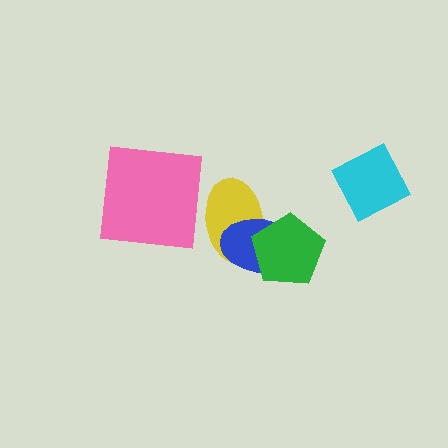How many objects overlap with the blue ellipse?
2 objects overlap with the blue ellipse.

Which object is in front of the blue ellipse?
The green pentagon is in front of the blue ellipse.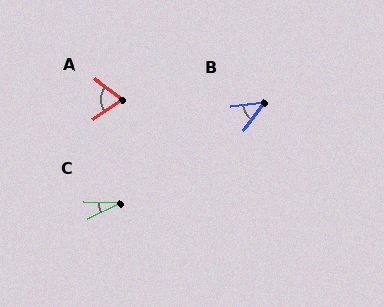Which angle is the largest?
A, at approximately 72 degrees.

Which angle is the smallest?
C, at approximately 27 degrees.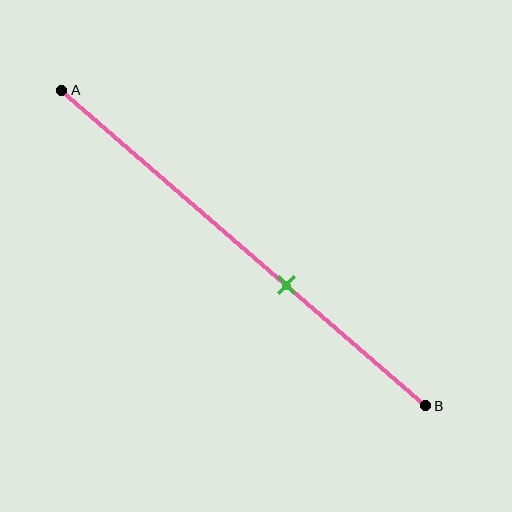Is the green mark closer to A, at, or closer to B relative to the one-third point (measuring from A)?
The green mark is closer to point B than the one-third point of segment AB.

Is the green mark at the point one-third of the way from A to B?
No, the mark is at about 60% from A, not at the 33% one-third point.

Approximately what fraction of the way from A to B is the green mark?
The green mark is approximately 60% of the way from A to B.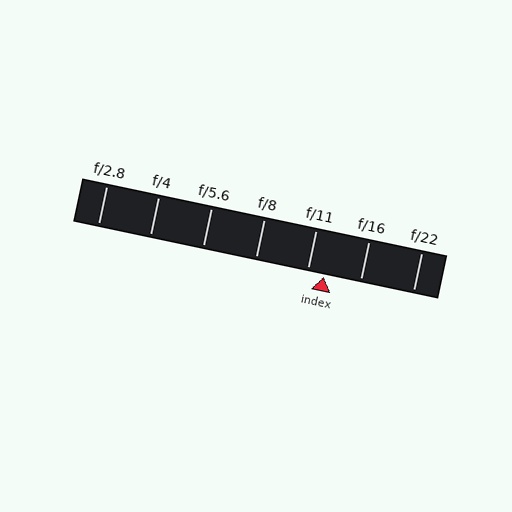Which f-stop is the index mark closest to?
The index mark is closest to f/11.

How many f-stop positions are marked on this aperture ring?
There are 7 f-stop positions marked.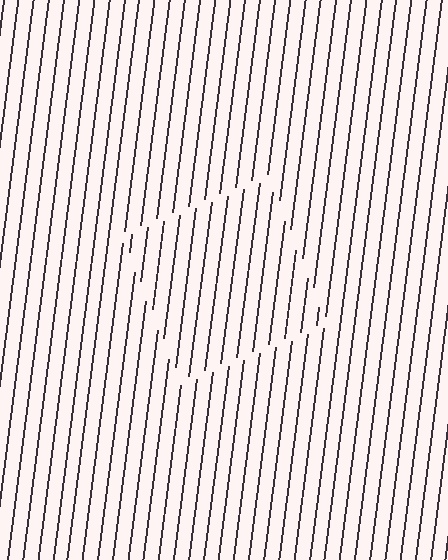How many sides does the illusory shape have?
4 sides — the line-ends trace a square.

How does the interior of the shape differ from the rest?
The interior of the shape contains the same grating, shifted by half a period — the contour is defined by the phase discontinuity where line-ends from the inner and outer gratings abut.